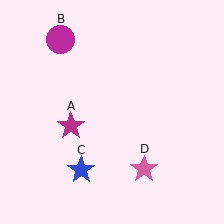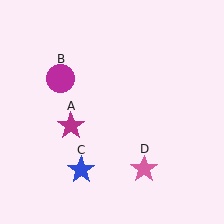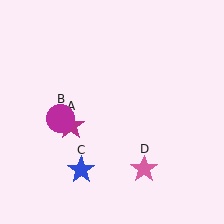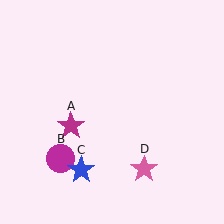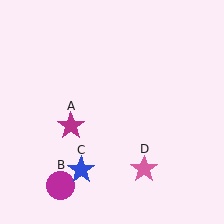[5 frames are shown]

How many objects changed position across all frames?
1 object changed position: magenta circle (object B).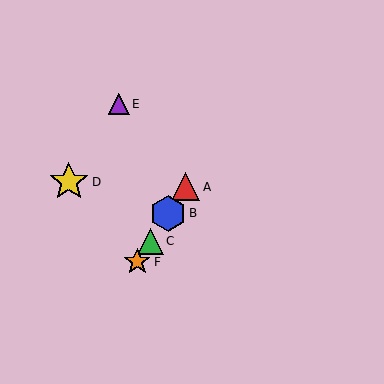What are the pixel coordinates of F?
Object F is at (137, 262).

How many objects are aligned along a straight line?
4 objects (A, B, C, F) are aligned along a straight line.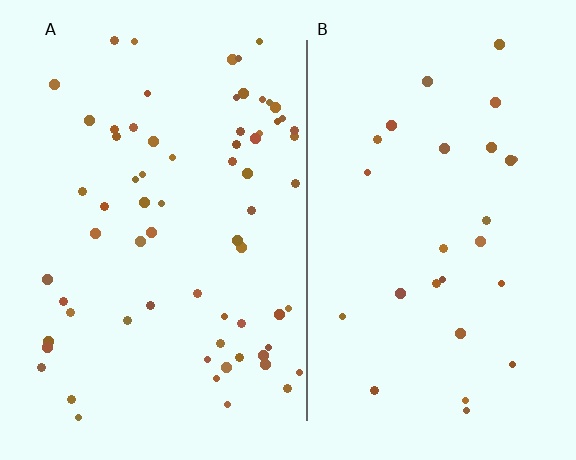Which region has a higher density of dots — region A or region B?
A (the left).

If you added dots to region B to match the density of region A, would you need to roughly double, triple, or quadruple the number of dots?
Approximately double.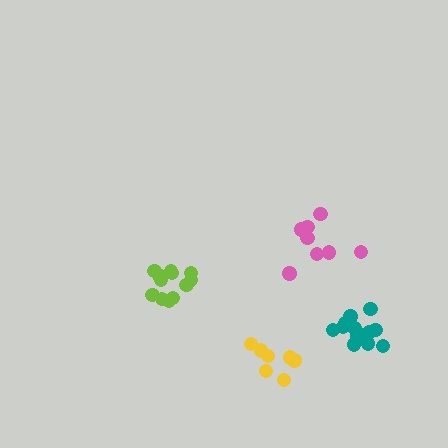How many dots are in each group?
Group 1: 8 dots, Group 2: 13 dots, Group 3: 8 dots, Group 4: 13 dots (42 total).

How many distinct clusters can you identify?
There are 4 distinct clusters.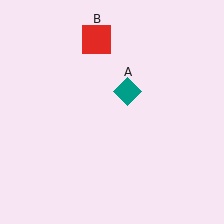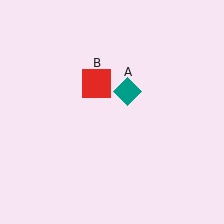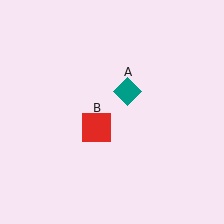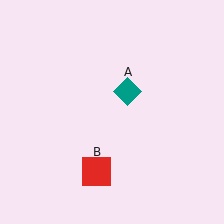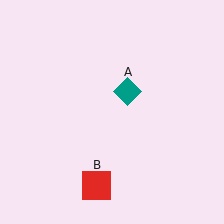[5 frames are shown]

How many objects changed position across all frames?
1 object changed position: red square (object B).